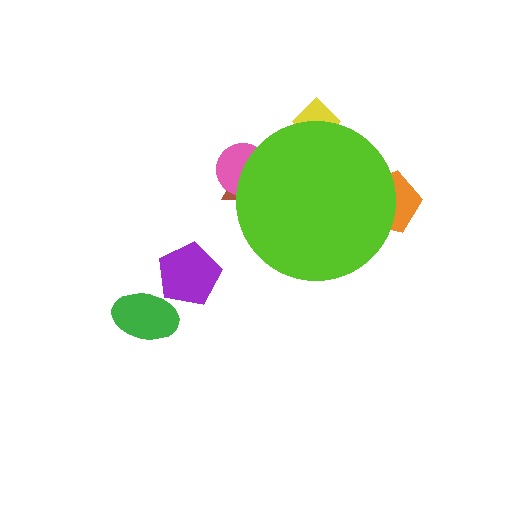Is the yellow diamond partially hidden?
Yes, the yellow diamond is partially hidden behind the lime circle.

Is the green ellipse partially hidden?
No, the green ellipse is fully visible.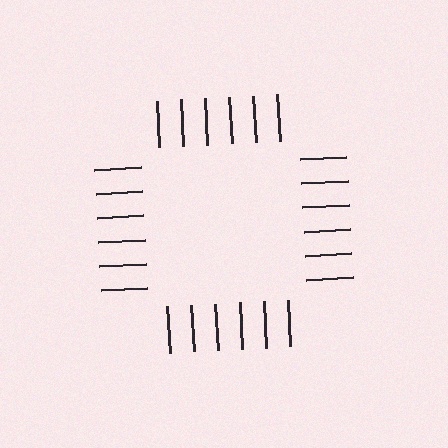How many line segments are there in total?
24 — 6 along each of the 4 edges.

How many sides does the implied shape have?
4 sides — the line-ends trace a square.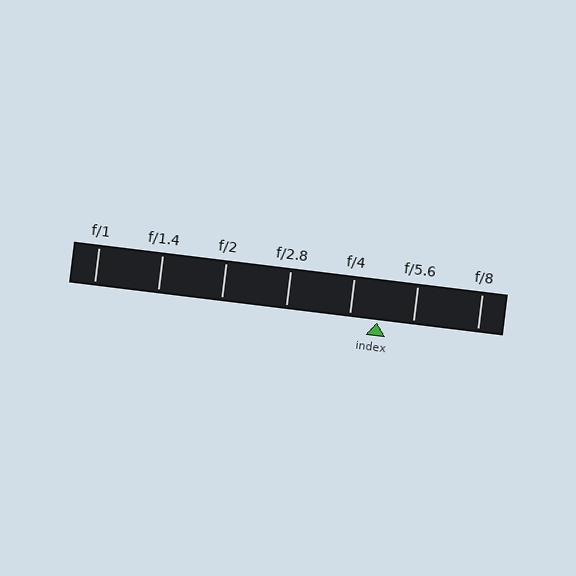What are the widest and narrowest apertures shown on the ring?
The widest aperture shown is f/1 and the narrowest is f/8.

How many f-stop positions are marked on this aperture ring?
There are 7 f-stop positions marked.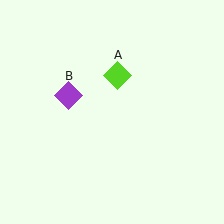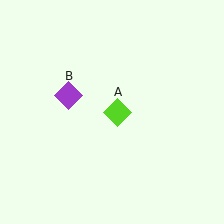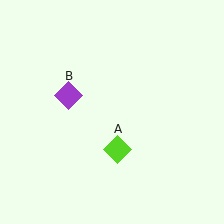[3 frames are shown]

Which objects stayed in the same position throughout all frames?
Purple diamond (object B) remained stationary.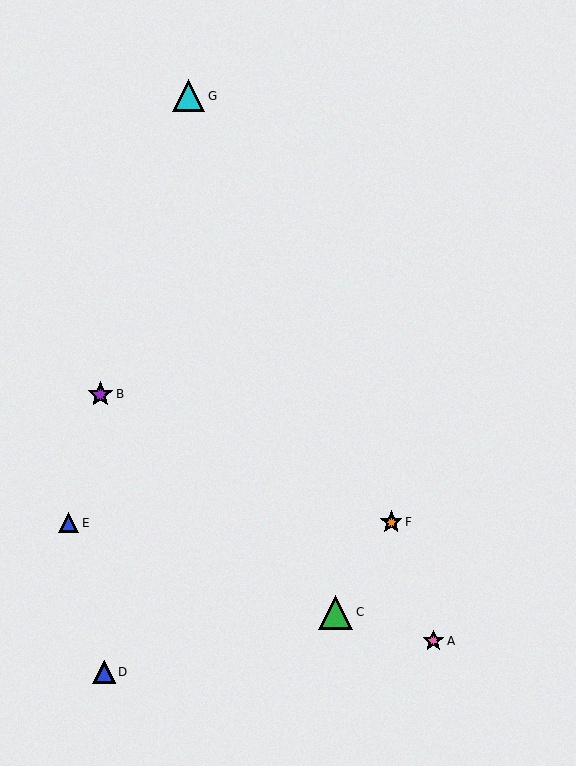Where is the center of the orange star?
The center of the orange star is at (391, 522).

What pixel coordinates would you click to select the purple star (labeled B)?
Click at (100, 394) to select the purple star B.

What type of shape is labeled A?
Shape A is a pink star.